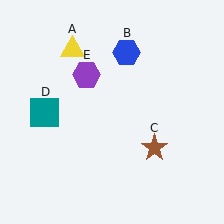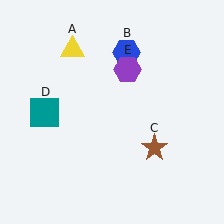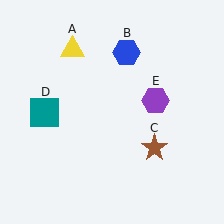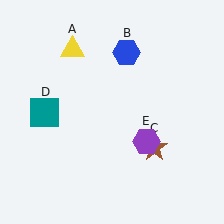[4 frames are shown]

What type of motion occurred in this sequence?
The purple hexagon (object E) rotated clockwise around the center of the scene.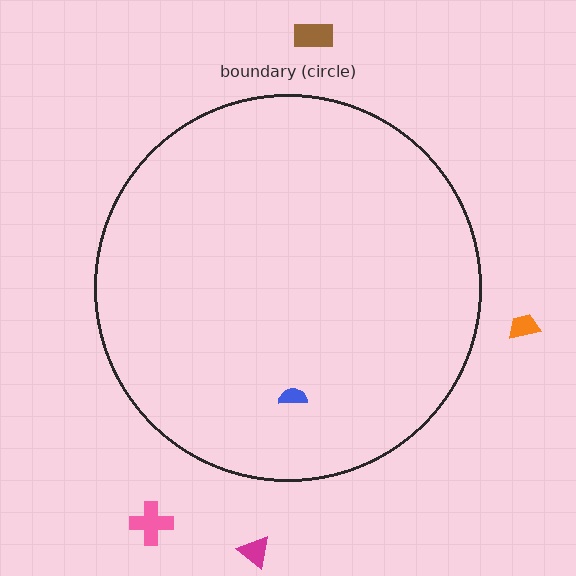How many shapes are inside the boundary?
1 inside, 4 outside.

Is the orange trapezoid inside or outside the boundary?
Outside.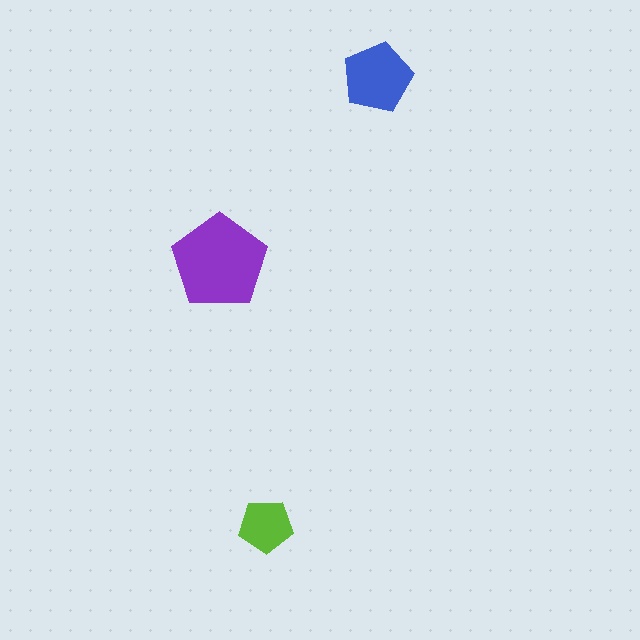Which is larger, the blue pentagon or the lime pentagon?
The blue one.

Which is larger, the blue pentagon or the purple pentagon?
The purple one.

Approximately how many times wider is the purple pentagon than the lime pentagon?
About 2 times wider.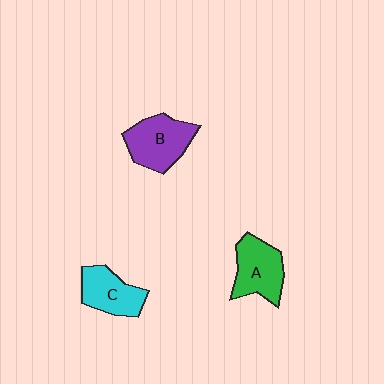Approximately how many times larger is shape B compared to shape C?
Approximately 1.2 times.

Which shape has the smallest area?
Shape C (cyan).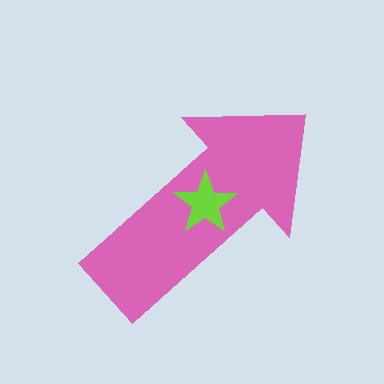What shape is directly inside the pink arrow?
The lime star.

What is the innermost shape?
The lime star.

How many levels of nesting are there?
2.